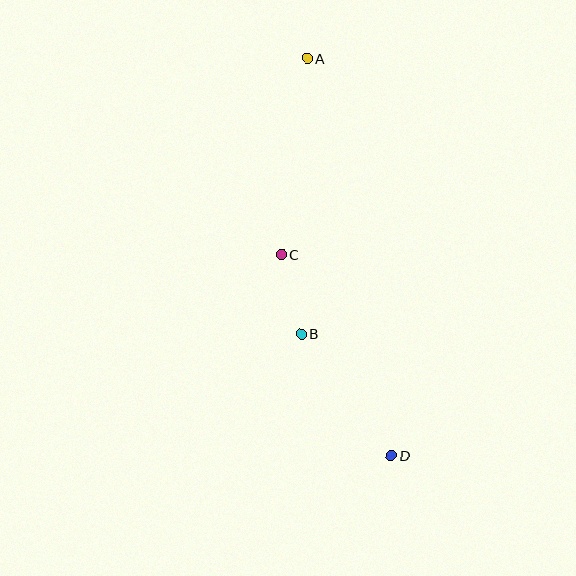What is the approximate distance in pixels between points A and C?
The distance between A and C is approximately 198 pixels.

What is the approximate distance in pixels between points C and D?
The distance between C and D is approximately 229 pixels.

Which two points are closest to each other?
Points B and C are closest to each other.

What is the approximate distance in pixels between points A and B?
The distance between A and B is approximately 276 pixels.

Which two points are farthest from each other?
Points A and D are farthest from each other.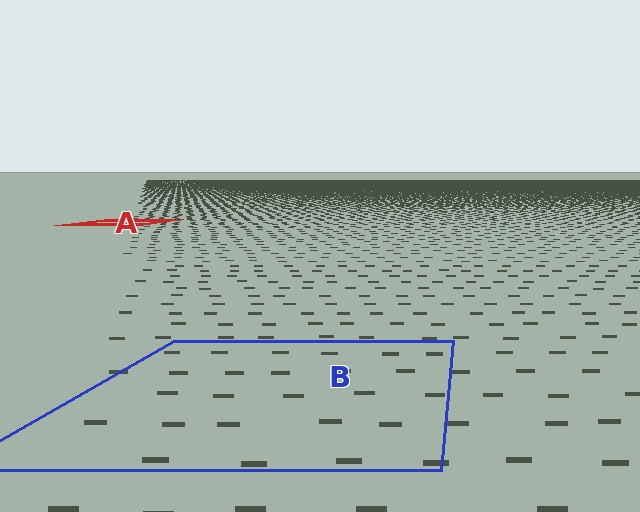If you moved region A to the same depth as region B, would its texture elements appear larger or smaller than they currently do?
They would appear larger. At a closer depth, the same texture elements are projected at a bigger on-screen size.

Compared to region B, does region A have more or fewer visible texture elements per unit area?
Region A has more texture elements per unit area — they are packed more densely because it is farther away.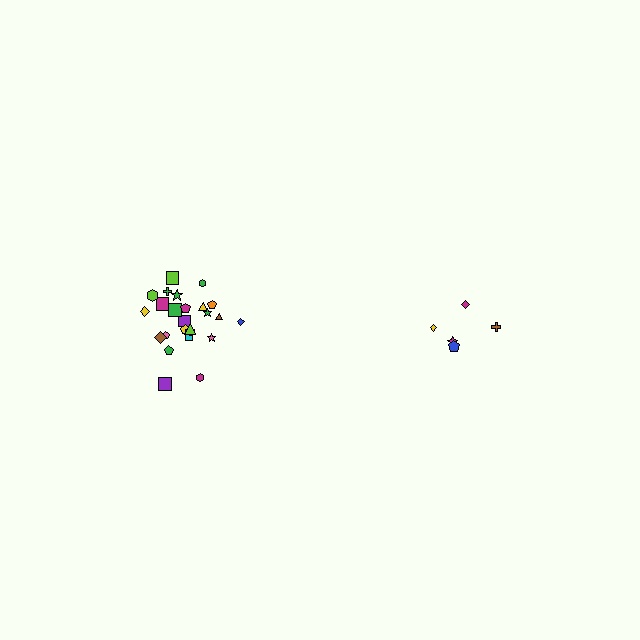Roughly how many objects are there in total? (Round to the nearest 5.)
Roughly 30 objects in total.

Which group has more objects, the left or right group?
The left group.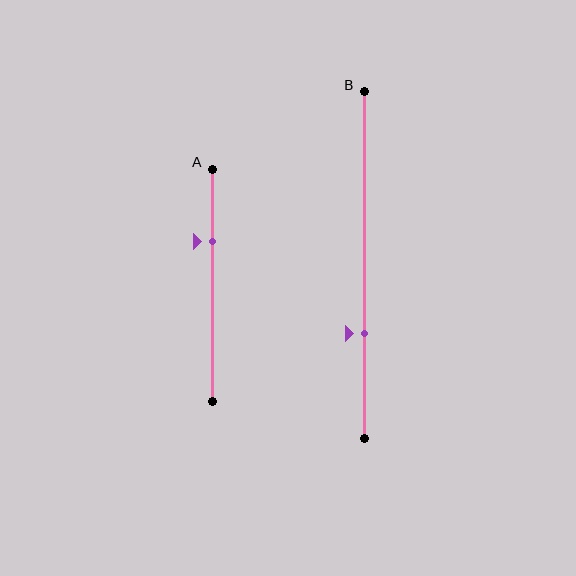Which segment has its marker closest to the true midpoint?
Segment A has its marker closest to the true midpoint.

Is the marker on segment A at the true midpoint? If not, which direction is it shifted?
No, the marker on segment A is shifted upward by about 19% of the segment length.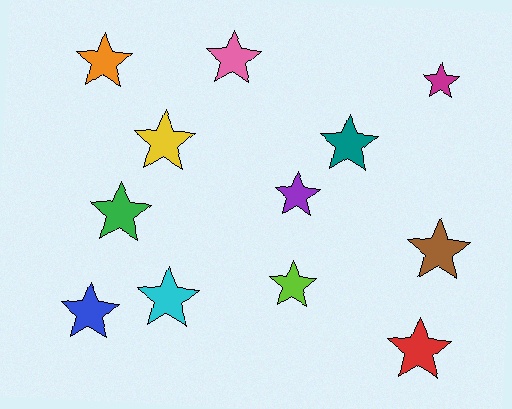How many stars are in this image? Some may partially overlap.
There are 12 stars.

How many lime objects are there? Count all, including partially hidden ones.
There is 1 lime object.